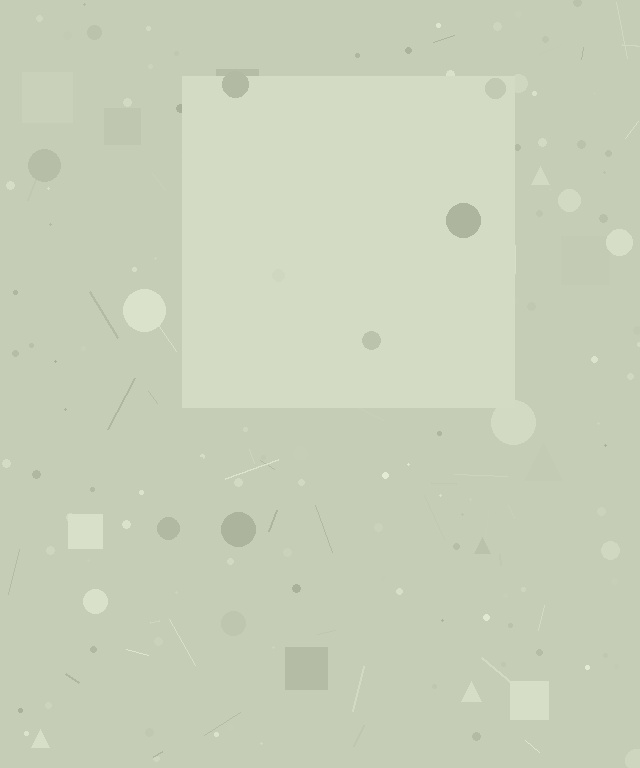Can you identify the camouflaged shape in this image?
The camouflaged shape is a square.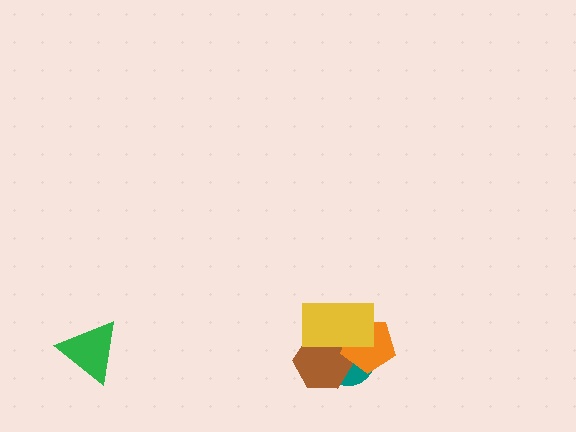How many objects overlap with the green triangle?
0 objects overlap with the green triangle.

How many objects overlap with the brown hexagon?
3 objects overlap with the brown hexagon.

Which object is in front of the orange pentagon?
The yellow rectangle is in front of the orange pentagon.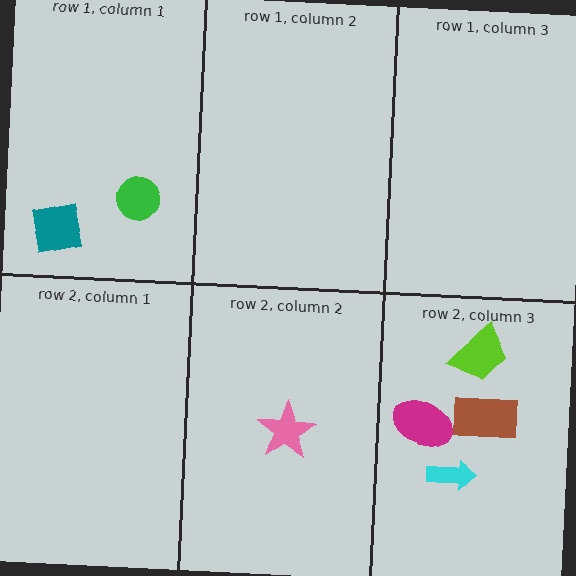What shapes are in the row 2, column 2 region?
The pink star.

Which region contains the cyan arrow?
The row 2, column 3 region.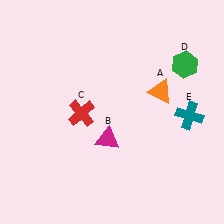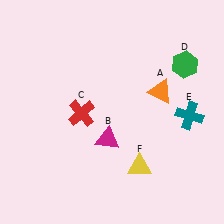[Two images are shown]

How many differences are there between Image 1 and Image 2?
There is 1 difference between the two images.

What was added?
A yellow triangle (F) was added in Image 2.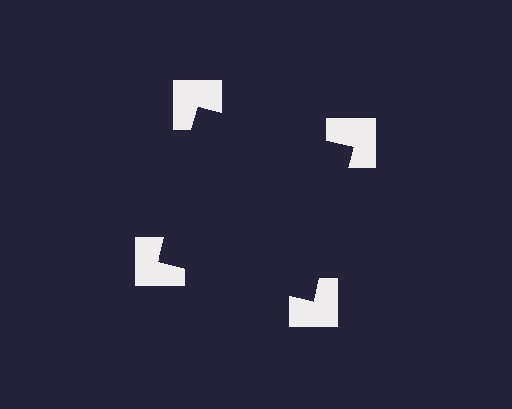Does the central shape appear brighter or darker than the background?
It typically appears slightly darker than the background, even though no actual brightness change is drawn.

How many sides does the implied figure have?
4 sides.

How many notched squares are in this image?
There are 4 — one at each vertex of the illusory square.